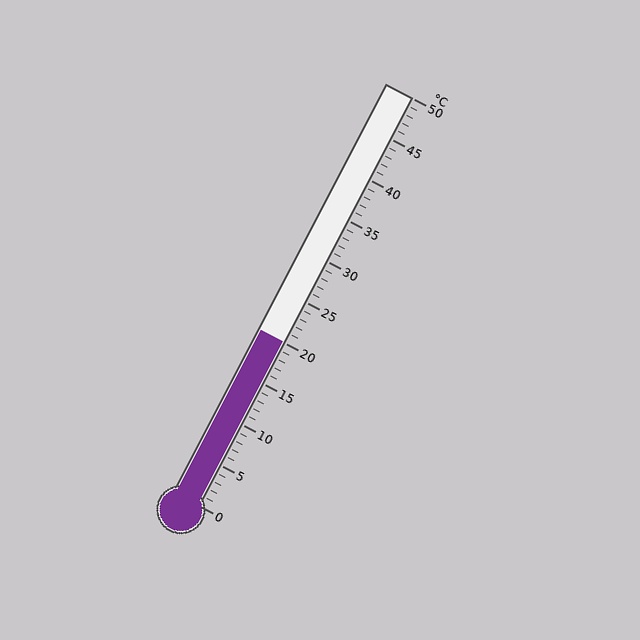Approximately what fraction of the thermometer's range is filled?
The thermometer is filled to approximately 40% of its range.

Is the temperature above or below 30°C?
The temperature is below 30°C.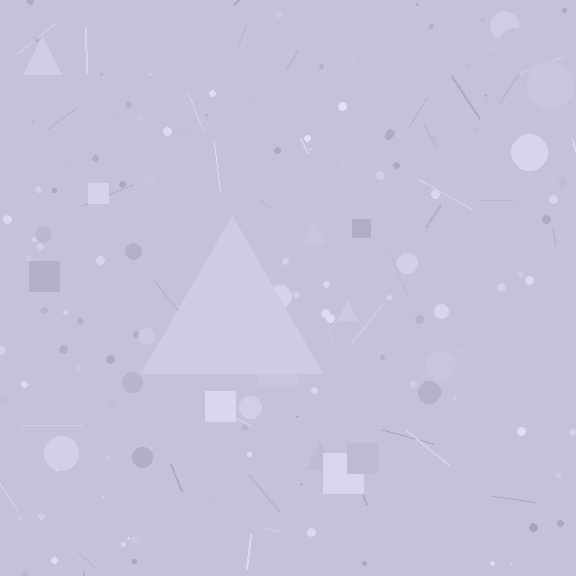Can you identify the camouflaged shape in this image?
The camouflaged shape is a triangle.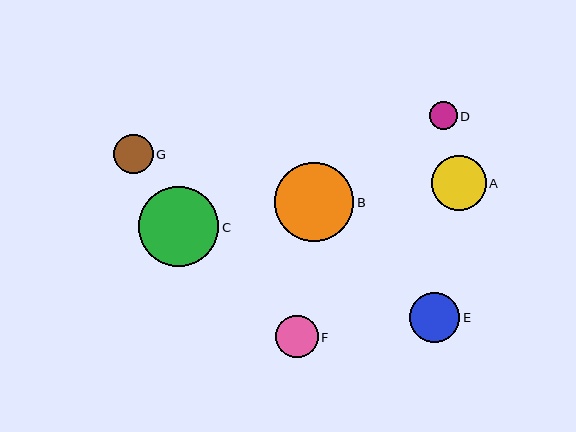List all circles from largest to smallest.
From largest to smallest: C, B, A, E, F, G, D.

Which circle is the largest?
Circle C is the largest with a size of approximately 80 pixels.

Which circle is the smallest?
Circle D is the smallest with a size of approximately 28 pixels.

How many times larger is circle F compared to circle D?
Circle F is approximately 1.5 times the size of circle D.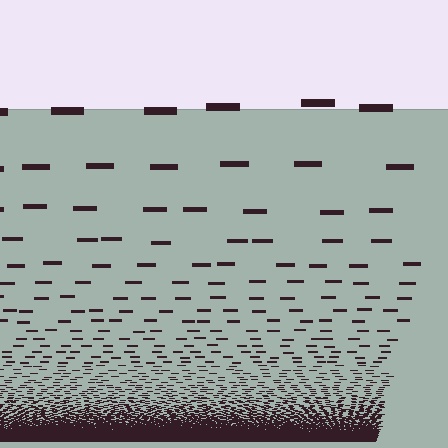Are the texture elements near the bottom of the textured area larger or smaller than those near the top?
Smaller. The gradient is inverted — elements near the bottom are smaller and denser.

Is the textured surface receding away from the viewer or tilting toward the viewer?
The surface appears to tilt toward the viewer. Texture elements get larger and sparser toward the top.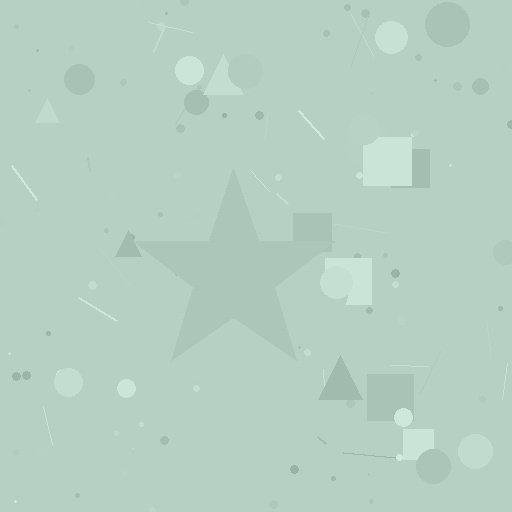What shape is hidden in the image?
A star is hidden in the image.